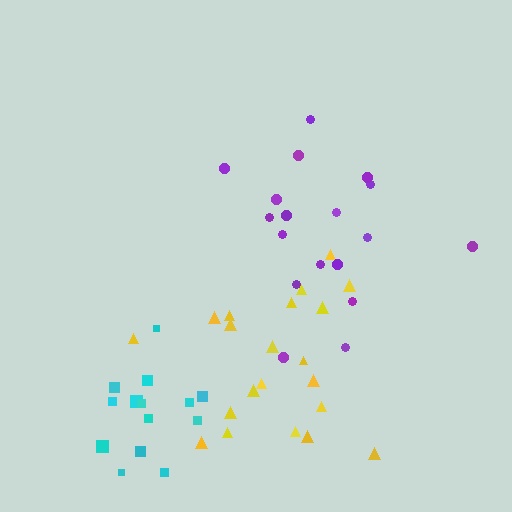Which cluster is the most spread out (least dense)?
Purple.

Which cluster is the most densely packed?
Cyan.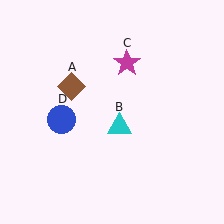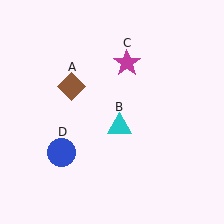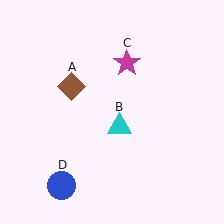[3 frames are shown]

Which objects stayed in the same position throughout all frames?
Brown diamond (object A) and cyan triangle (object B) and magenta star (object C) remained stationary.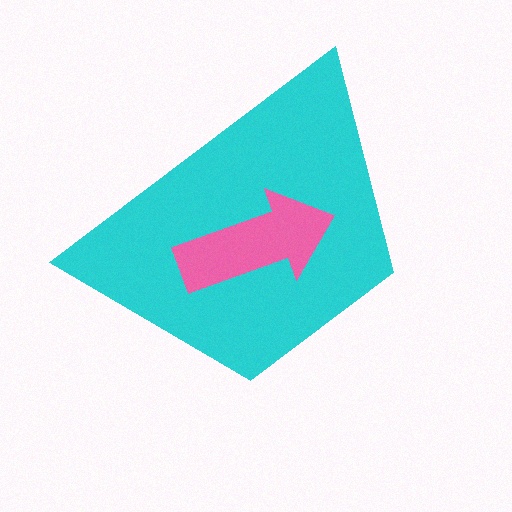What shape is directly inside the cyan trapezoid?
The pink arrow.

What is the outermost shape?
The cyan trapezoid.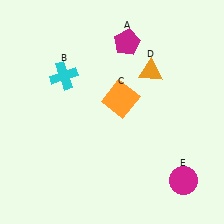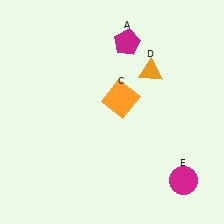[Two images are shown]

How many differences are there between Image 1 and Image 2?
There is 1 difference between the two images.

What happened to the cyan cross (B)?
The cyan cross (B) was removed in Image 2. It was in the top-left area of Image 1.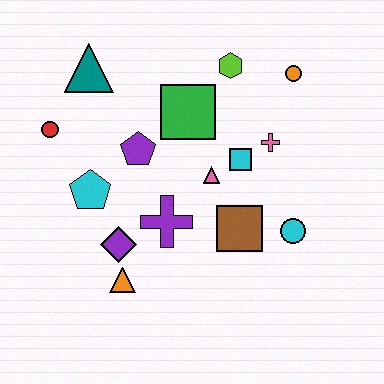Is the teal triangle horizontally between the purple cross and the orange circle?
No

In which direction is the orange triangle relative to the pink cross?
The orange triangle is to the left of the pink cross.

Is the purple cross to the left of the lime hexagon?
Yes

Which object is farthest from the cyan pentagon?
The orange circle is farthest from the cyan pentagon.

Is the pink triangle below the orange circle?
Yes